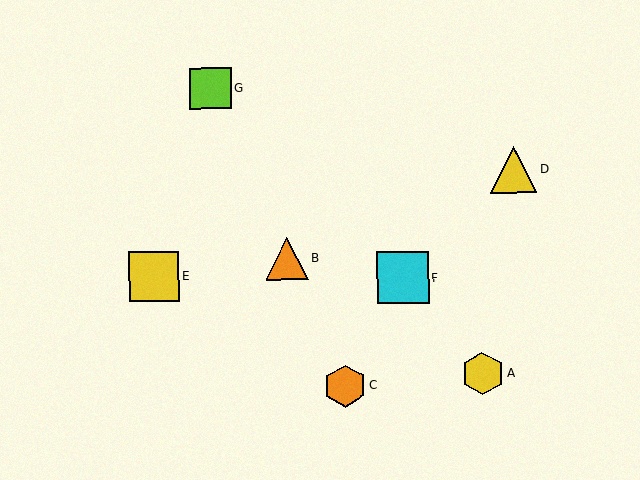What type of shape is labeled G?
Shape G is a lime square.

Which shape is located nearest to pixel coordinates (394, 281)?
The cyan square (labeled F) at (403, 278) is nearest to that location.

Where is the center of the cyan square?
The center of the cyan square is at (403, 278).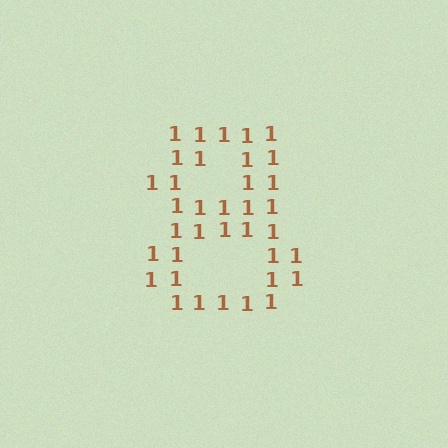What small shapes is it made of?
It is made of small digit 1's.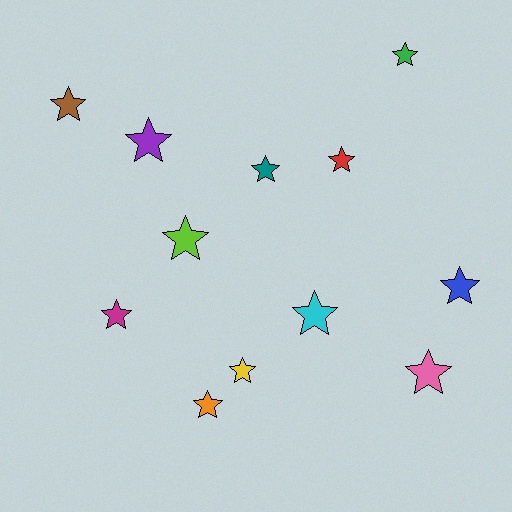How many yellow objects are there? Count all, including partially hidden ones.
There is 1 yellow object.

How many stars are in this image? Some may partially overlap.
There are 12 stars.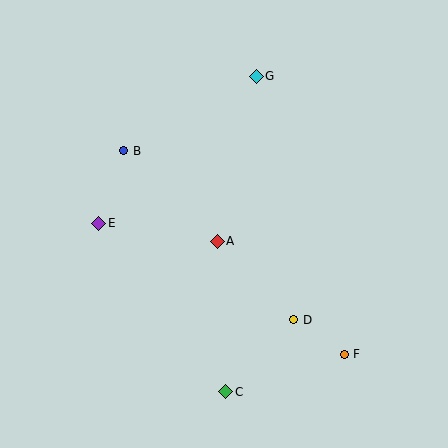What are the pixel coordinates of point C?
Point C is at (226, 392).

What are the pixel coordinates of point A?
Point A is at (217, 241).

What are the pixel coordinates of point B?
Point B is at (124, 151).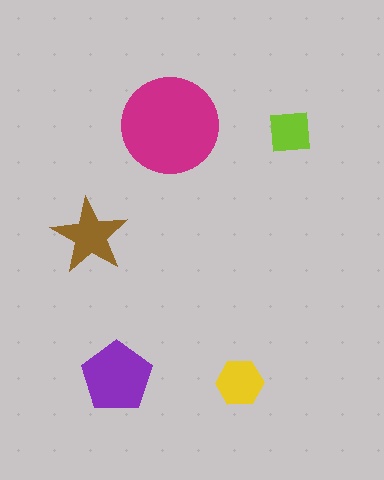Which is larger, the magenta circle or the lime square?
The magenta circle.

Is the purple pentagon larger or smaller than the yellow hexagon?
Larger.